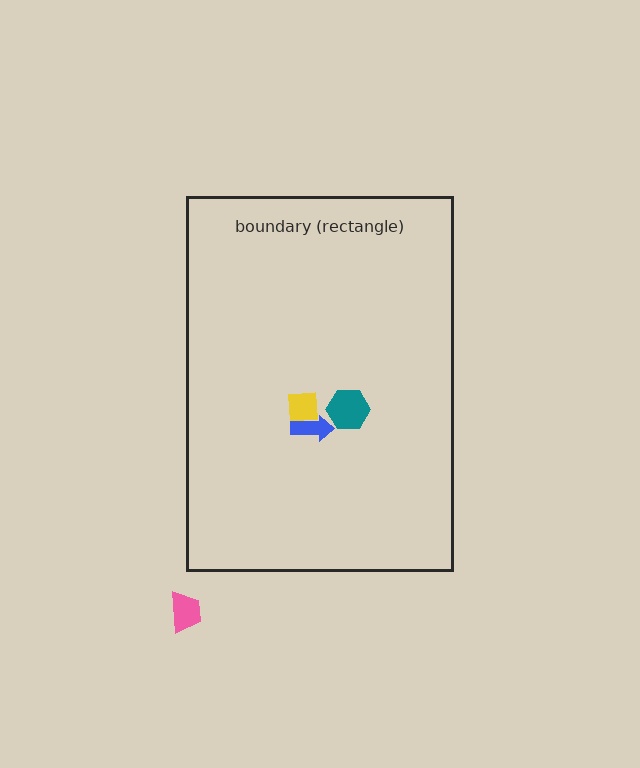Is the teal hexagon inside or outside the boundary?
Inside.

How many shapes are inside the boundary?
3 inside, 1 outside.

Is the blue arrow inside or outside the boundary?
Inside.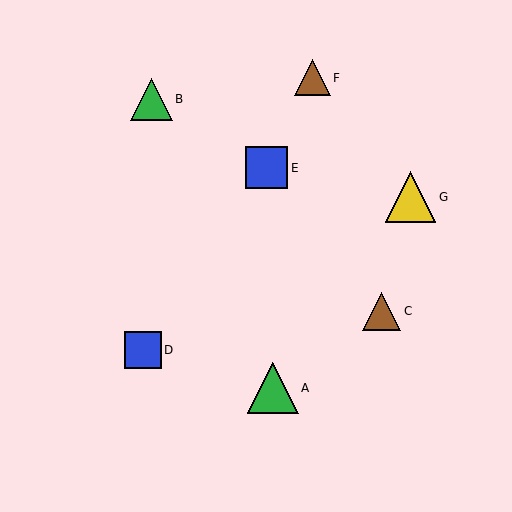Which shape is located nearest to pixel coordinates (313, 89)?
The brown triangle (labeled F) at (312, 78) is nearest to that location.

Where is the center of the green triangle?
The center of the green triangle is at (152, 99).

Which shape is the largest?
The green triangle (labeled A) is the largest.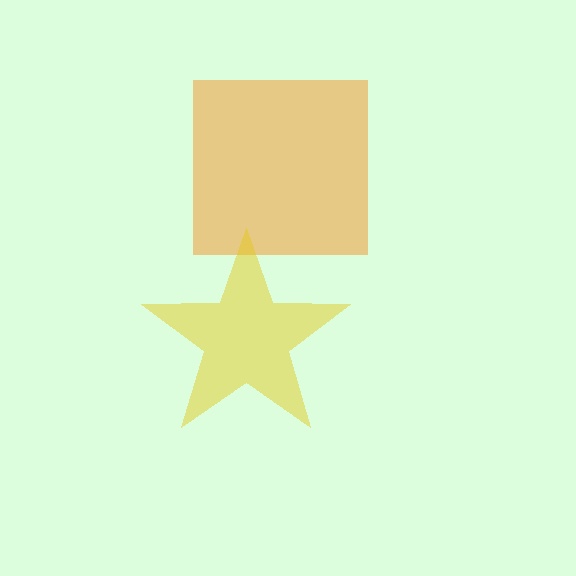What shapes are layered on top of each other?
The layered shapes are: an orange square, a yellow star.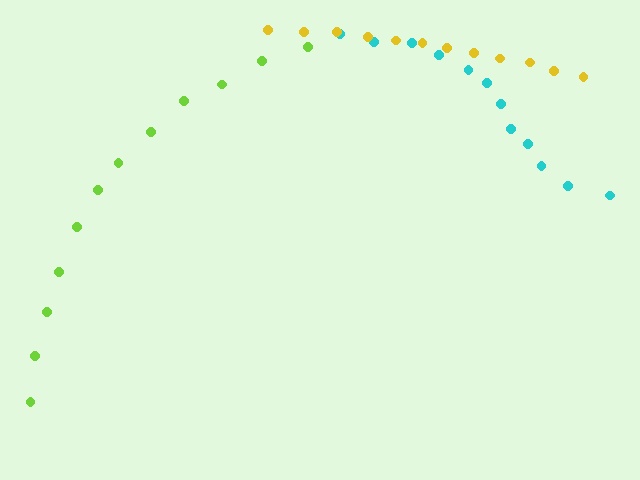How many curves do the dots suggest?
There are 3 distinct paths.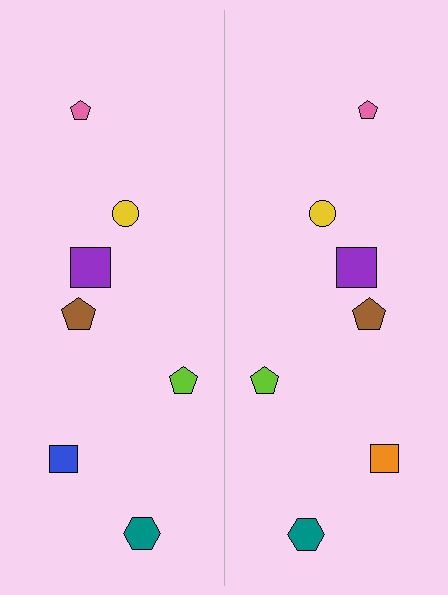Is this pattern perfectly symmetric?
No, the pattern is not perfectly symmetric. The orange square on the right side breaks the symmetry — its mirror counterpart is blue.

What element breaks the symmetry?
The orange square on the right side breaks the symmetry — its mirror counterpart is blue.